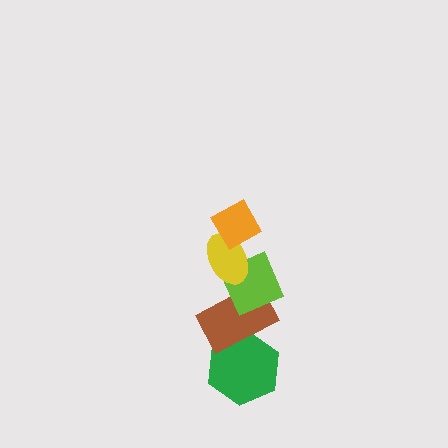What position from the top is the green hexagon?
The green hexagon is 5th from the top.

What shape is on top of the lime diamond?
The yellow ellipse is on top of the lime diamond.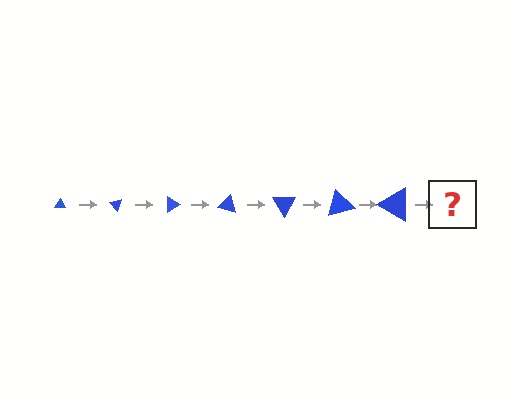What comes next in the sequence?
The next element should be a triangle, larger than the previous one and rotated 315 degrees from the start.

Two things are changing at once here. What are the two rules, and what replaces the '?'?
The two rules are that the triangle grows larger each step and it rotates 45 degrees each step. The '?' should be a triangle, larger than the previous one and rotated 315 degrees from the start.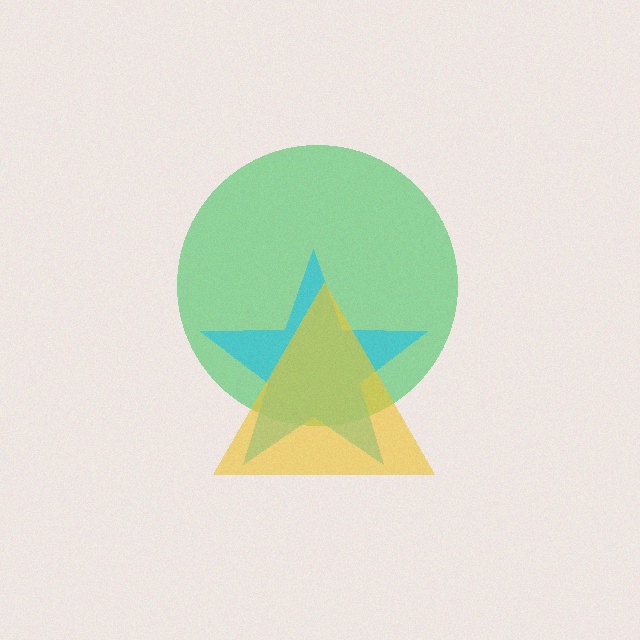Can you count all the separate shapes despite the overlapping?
Yes, there are 3 separate shapes.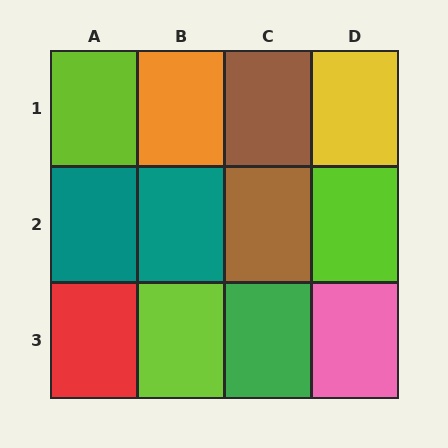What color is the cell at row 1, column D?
Yellow.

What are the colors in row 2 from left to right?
Teal, teal, brown, lime.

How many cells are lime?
3 cells are lime.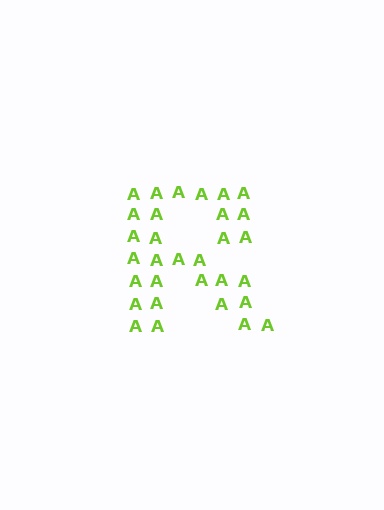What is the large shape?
The large shape is the letter R.